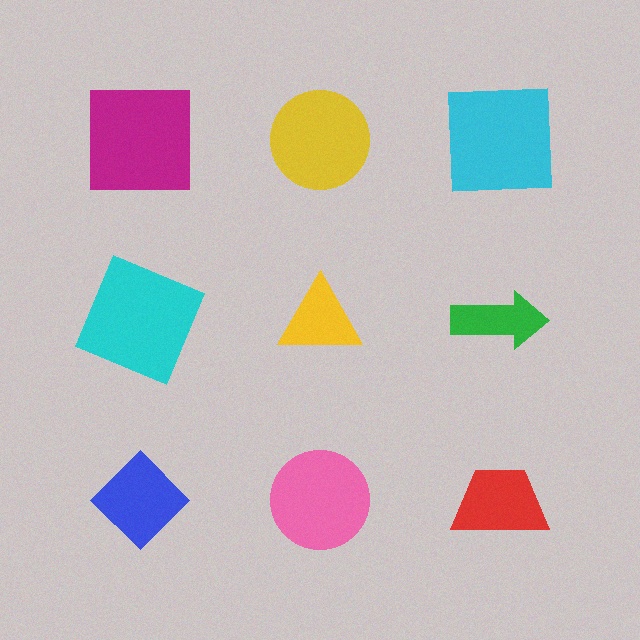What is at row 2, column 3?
A green arrow.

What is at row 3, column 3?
A red trapezoid.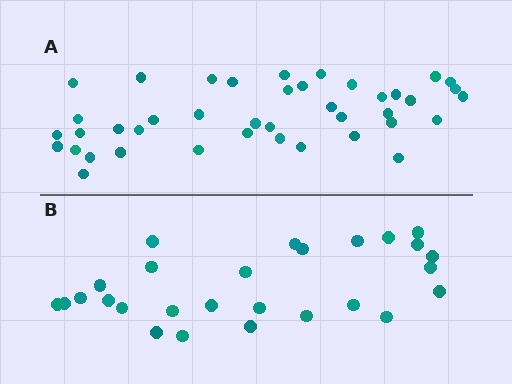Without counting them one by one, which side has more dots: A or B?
Region A (the top region) has more dots.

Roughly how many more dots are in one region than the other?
Region A has approximately 15 more dots than region B.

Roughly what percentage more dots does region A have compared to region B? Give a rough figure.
About 50% more.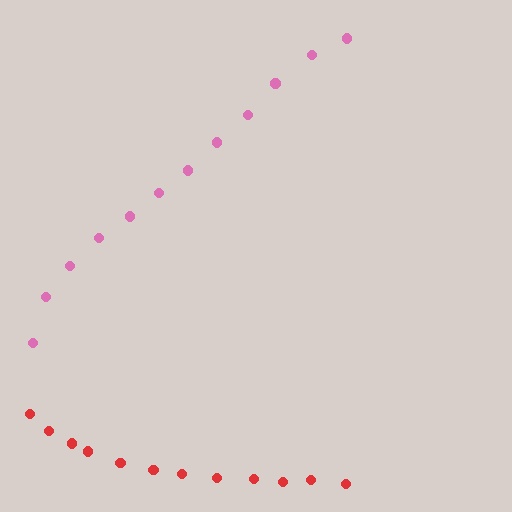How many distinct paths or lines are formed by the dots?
There are 2 distinct paths.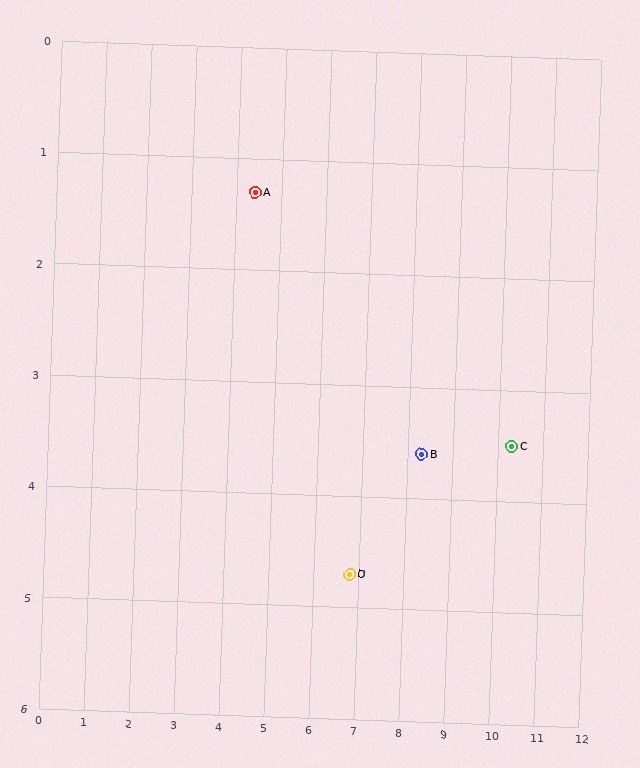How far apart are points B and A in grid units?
Points B and A are about 4.5 grid units apart.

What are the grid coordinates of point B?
Point B is at approximately (8.3, 3.6).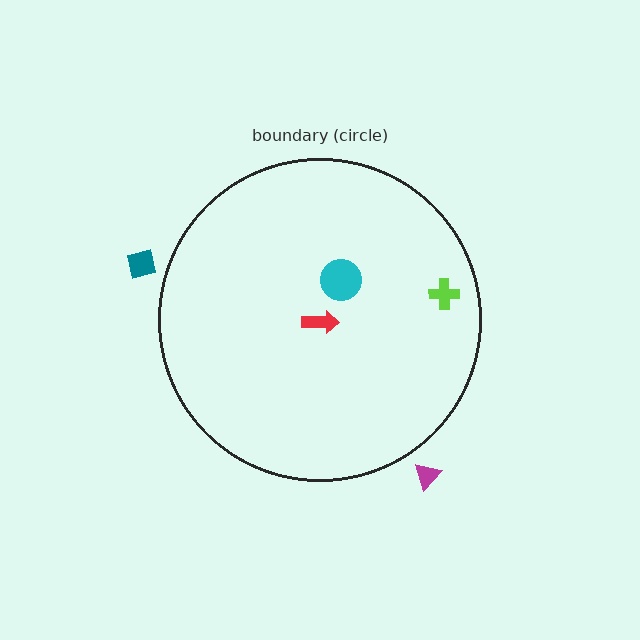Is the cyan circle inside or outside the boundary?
Inside.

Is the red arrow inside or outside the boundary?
Inside.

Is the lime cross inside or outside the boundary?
Inside.